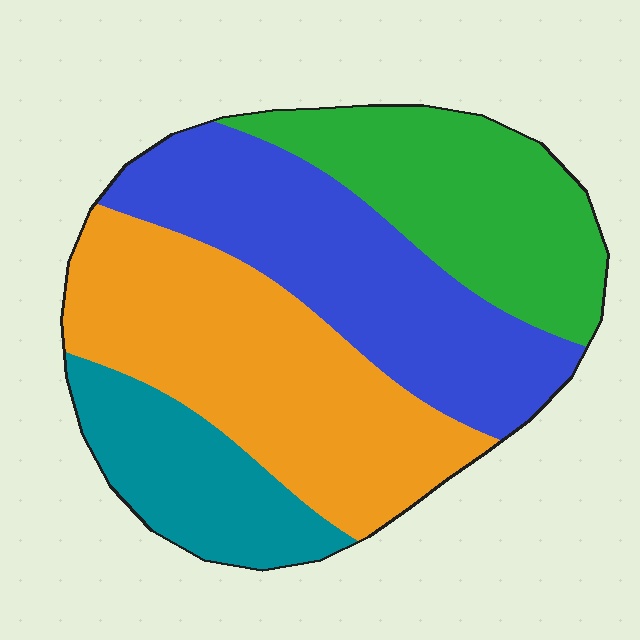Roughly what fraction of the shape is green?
Green covers 23% of the shape.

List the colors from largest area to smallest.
From largest to smallest: orange, blue, green, teal.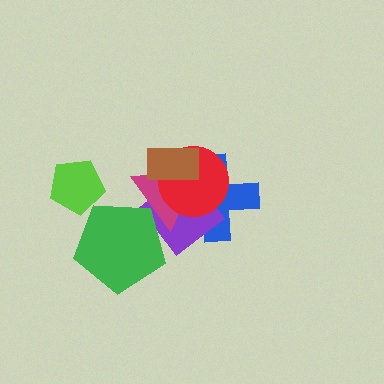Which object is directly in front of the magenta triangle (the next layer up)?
The red circle is directly in front of the magenta triangle.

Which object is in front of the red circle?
The brown rectangle is in front of the red circle.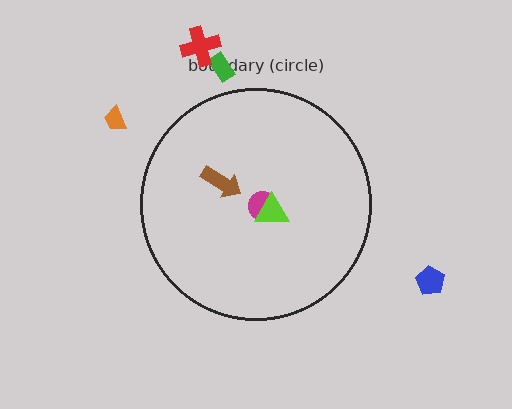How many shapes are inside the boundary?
3 inside, 4 outside.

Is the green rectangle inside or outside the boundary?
Outside.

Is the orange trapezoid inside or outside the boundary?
Outside.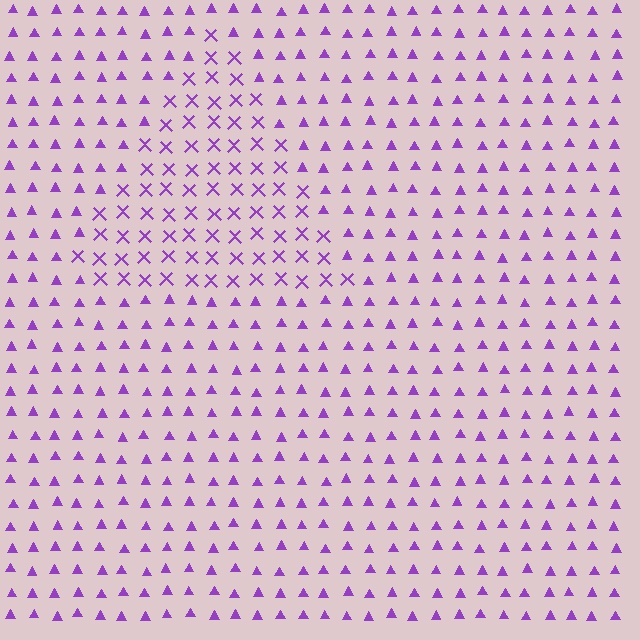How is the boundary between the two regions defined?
The boundary is defined by a change in element shape: X marks inside vs. triangles outside. All elements share the same color and spacing.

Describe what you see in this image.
The image is filled with small purple elements arranged in a uniform grid. A triangle-shaped region contains X marks, while the surrounding area contains triangles. The boundary is defined purely by the change in element shape.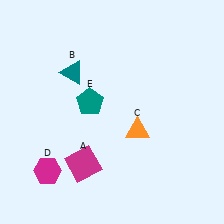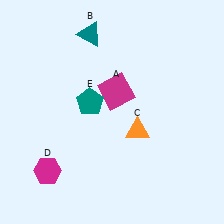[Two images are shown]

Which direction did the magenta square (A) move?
The magenta square (A) moved up.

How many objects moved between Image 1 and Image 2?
2 objects moved between the two images.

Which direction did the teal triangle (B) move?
The teal triangle (B) moved up.